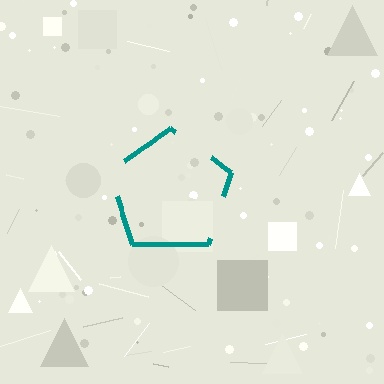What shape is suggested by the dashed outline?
The dashed outline suggests a pentagon.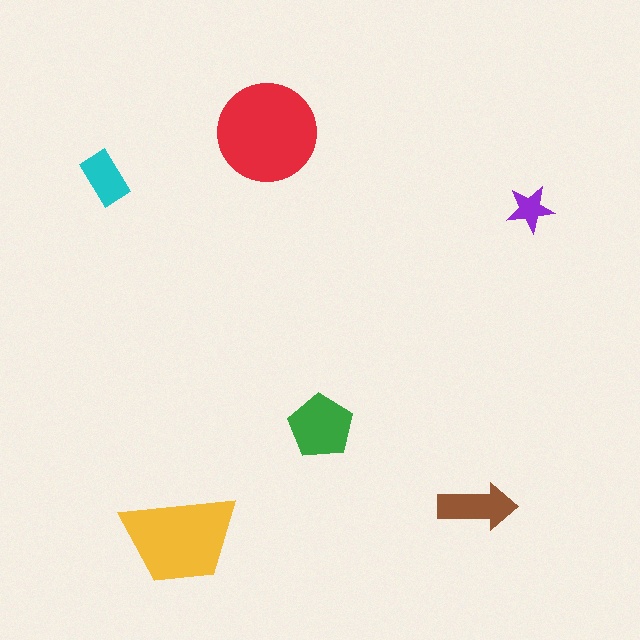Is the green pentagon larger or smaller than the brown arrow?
Larger.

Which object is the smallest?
The purple star.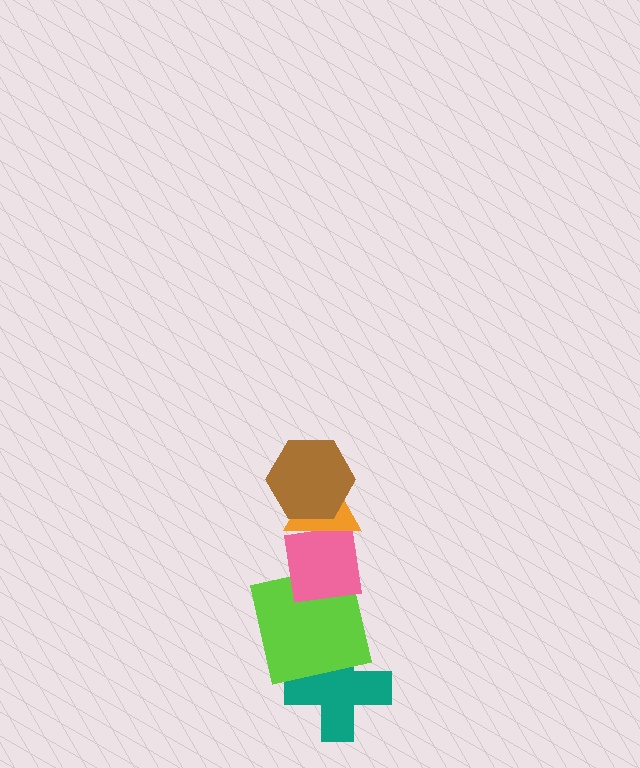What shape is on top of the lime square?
The pink square is on top of the lime square.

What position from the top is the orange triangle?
The orange triangle is 2nd from the top.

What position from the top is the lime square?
The lime square is 4th from the top.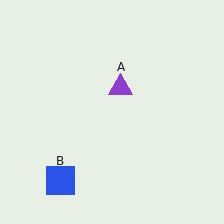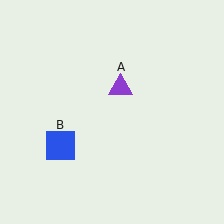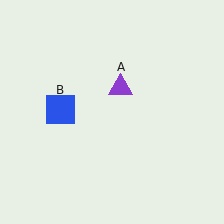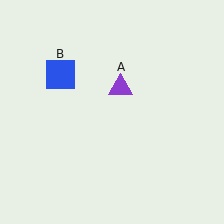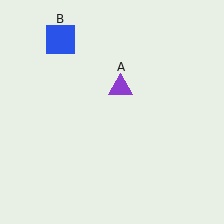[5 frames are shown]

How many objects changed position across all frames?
1 object changed position: blue square (object B).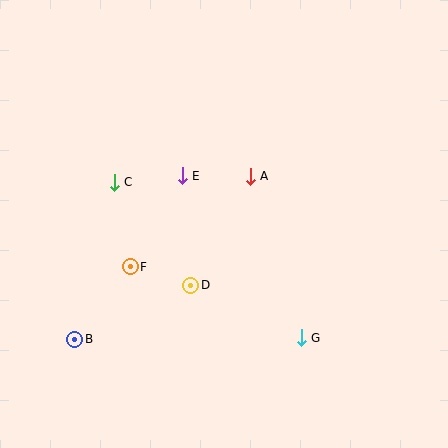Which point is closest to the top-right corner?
Point A is closest to the top-right corner.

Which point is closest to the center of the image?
Point A at (250, 176) is closest to the center.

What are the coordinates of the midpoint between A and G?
The midpoint between A and G is at (276, 257).